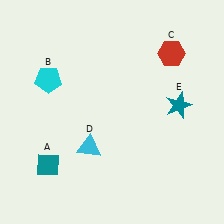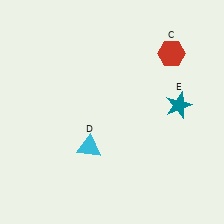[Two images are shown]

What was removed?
The cyan pentagon (B), the teal diamond (A) were removed in Image 2.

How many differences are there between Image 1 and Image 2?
There are 2 differences between the two images.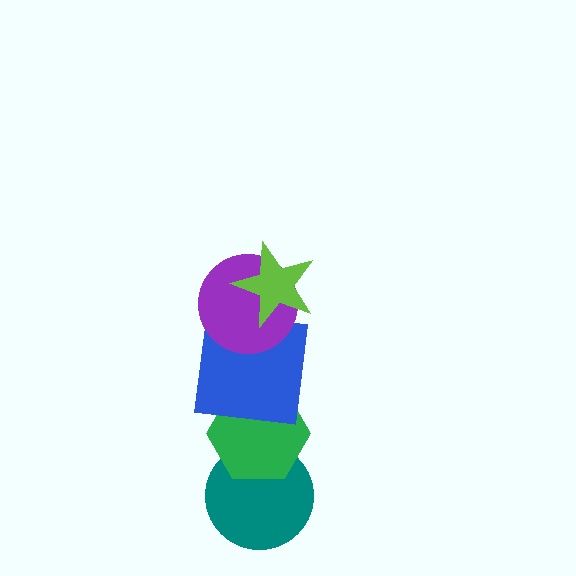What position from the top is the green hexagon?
The green hexagon is 4th from the top.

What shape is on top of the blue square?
The purple circle is on top of the blue square.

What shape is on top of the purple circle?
The lime star is on top of the purple circle.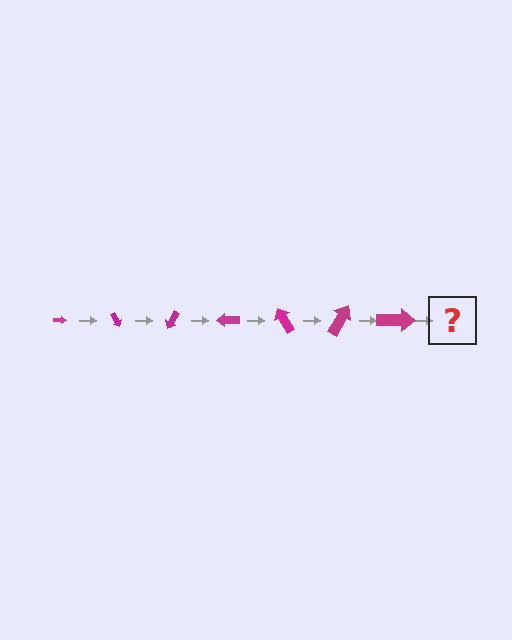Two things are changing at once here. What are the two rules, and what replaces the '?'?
The two rules are that the arrow grows larger each step and it rotates 60 degrees each step. The '?' should be an arrow, larger than the previous one and rotated 420 degrees from the start.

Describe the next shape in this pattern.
It should be an arrow, larger than the previous one and rotated 420 degrees from the start.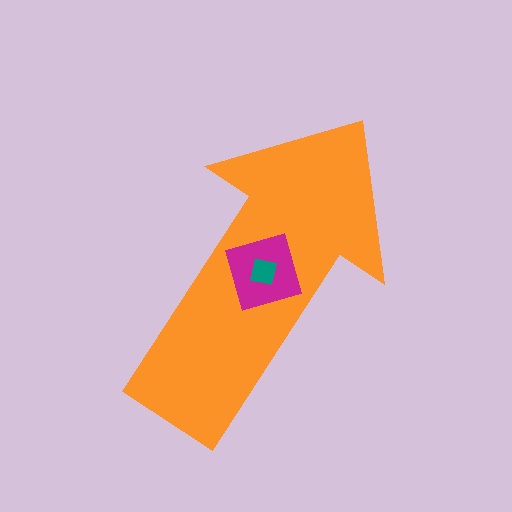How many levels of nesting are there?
3.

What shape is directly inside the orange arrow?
The magenta diamond.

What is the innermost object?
The teal square.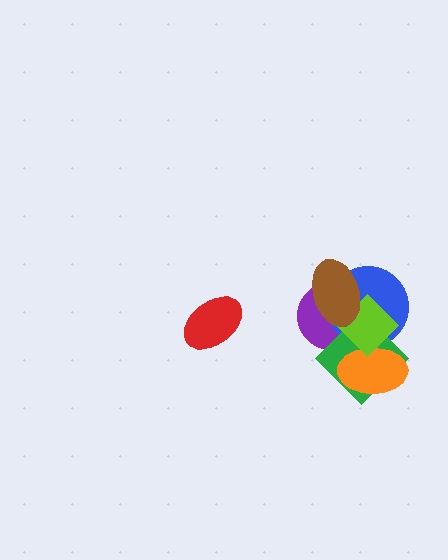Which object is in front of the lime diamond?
The brown ellipse is in front of the lime diamond.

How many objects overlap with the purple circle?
4 objects overlap with the purple circle.